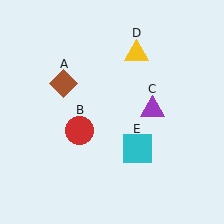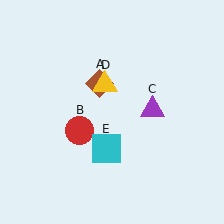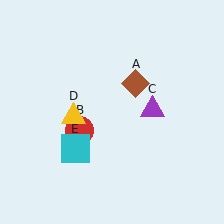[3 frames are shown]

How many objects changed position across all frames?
3 objects changed position: brown diamond (object A), yellow triangle (object D), cyan square (object E).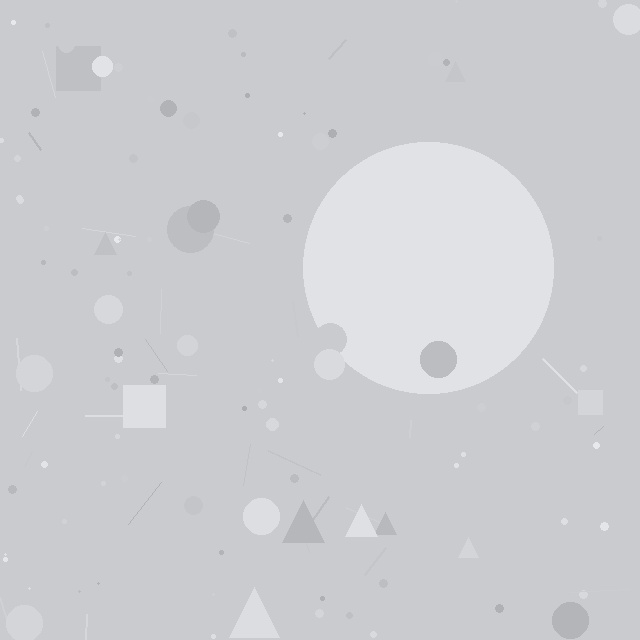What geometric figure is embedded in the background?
A circle is embedded in the background.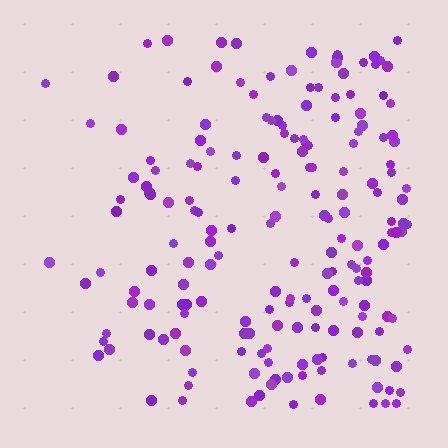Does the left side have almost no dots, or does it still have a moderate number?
Still a moderate number, just noticeably fewer than the right.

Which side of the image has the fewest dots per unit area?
The left.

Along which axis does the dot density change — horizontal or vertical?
Horizontal.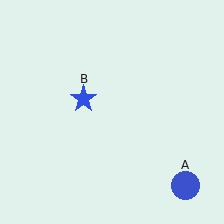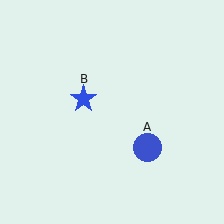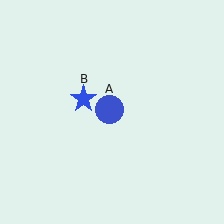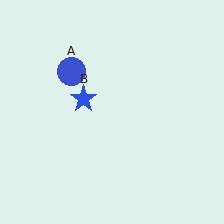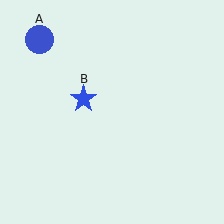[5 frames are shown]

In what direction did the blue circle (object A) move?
The blue circle (object A) moved up and to the left.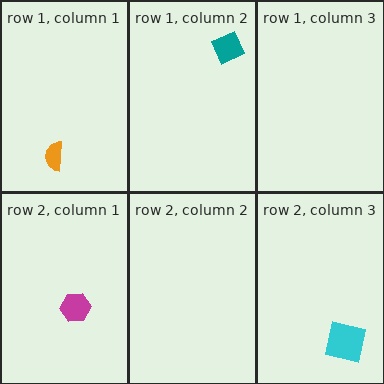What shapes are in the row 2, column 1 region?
The magenta hexagon.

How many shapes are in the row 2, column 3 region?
1.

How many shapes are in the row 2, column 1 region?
1.